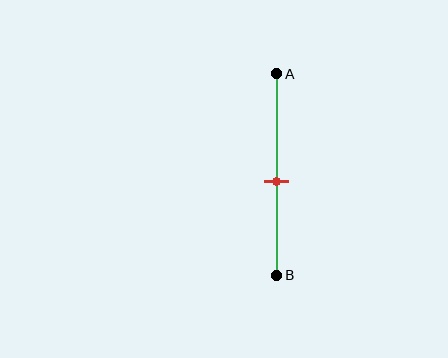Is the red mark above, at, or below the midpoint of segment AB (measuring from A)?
The red mark is below the midpoint of segment AB.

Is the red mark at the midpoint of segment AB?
No, the mark is at about 55% from A, not at the 50% midpoint.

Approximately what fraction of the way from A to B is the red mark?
The red mark is approximately 55% of the way from A to B.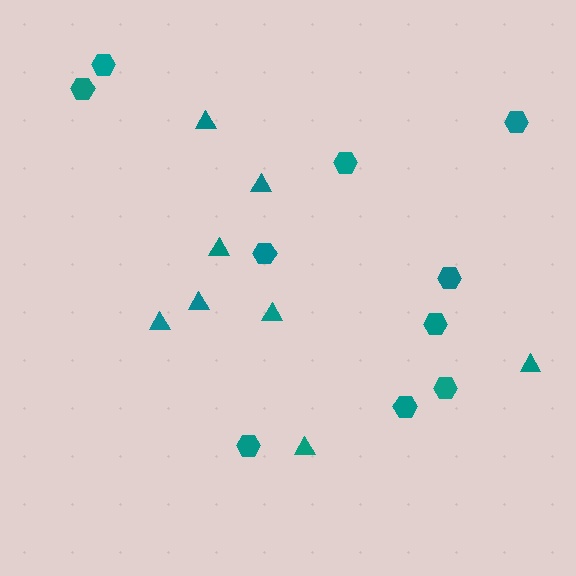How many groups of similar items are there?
There are 2 groups: one group of triangles (8) and one group of hexagons (10).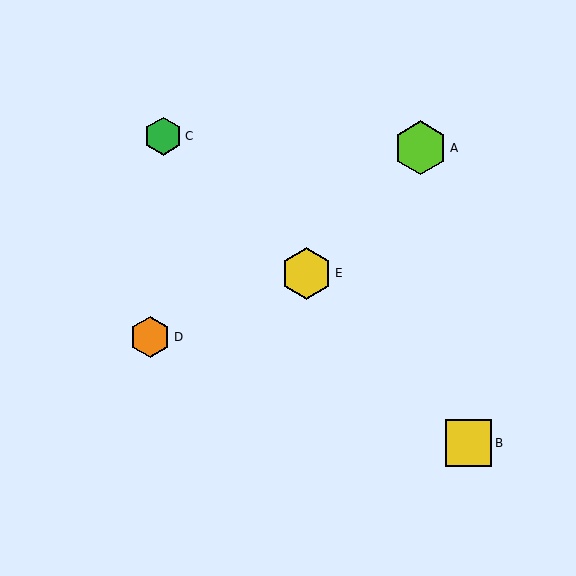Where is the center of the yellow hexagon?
The center of the yellow hexagon is at (307, 273).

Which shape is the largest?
The lime hexagon (labeled A) is the largest.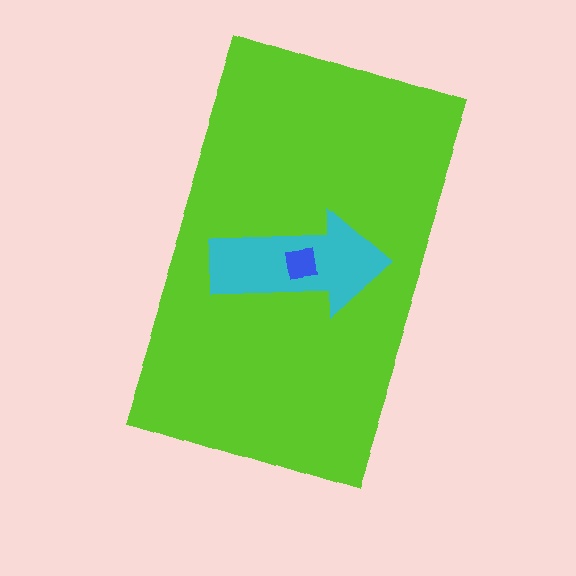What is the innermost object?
The blue square.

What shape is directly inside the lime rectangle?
The cyan arrow.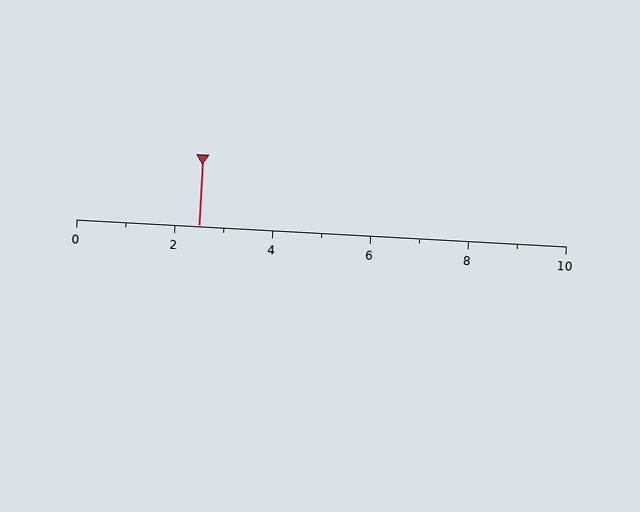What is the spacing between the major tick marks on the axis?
The major ticks are spaced 2 apart.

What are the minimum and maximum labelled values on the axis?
The axis runs from 0 to 10.